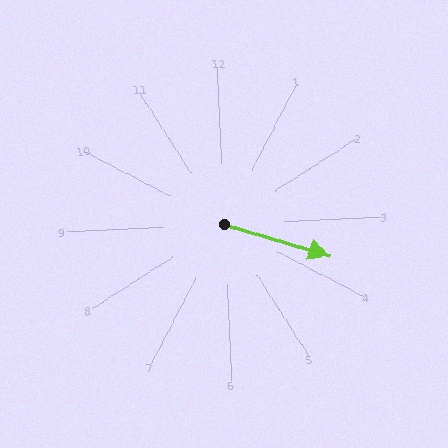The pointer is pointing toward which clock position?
Roughly 4 o'clock.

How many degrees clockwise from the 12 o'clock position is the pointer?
Approximately 109 degrees.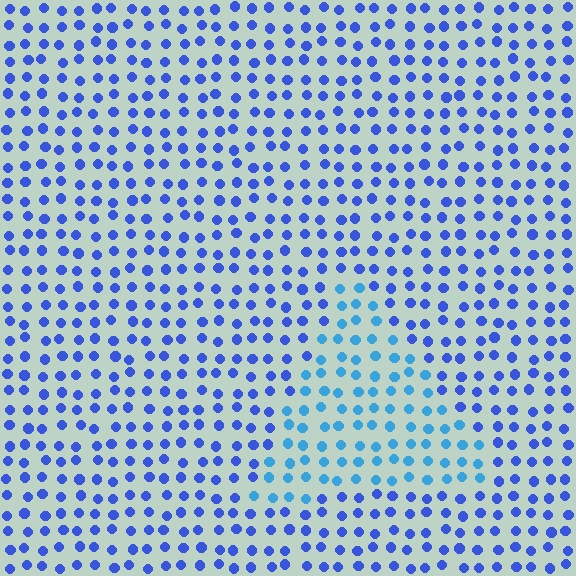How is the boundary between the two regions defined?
The boundary is defined purely by a slight shift in hue (about 29 degrees). Spacing, size, and orientation are identical on both sides.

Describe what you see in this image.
The image is filled with small blue elements in a uniform arrangement. A triangle-shaped region is visible where the elements are tinted to a slightly different hue, forming a subtle color boundary.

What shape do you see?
I see a triangle.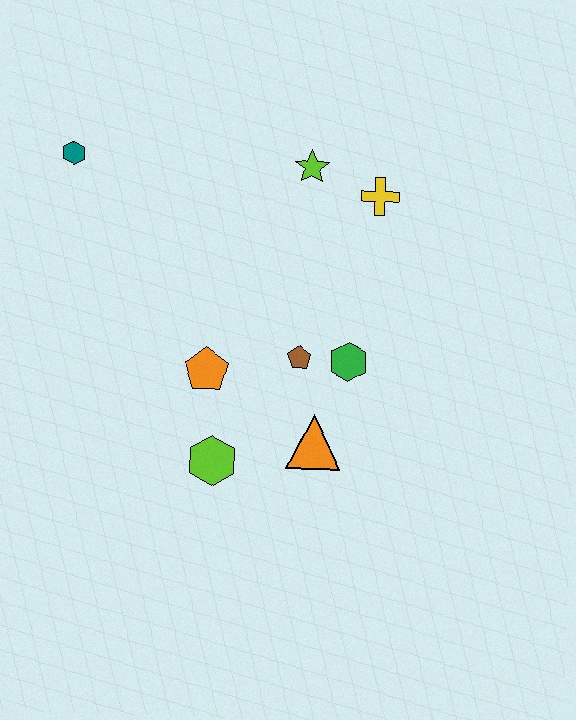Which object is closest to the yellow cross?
The lime star is closest to the yellow cross.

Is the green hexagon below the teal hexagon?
Yes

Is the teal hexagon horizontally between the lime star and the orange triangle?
No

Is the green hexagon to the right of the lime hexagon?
Yes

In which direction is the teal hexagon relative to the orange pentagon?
The teal hexagon is above the orange pentagon.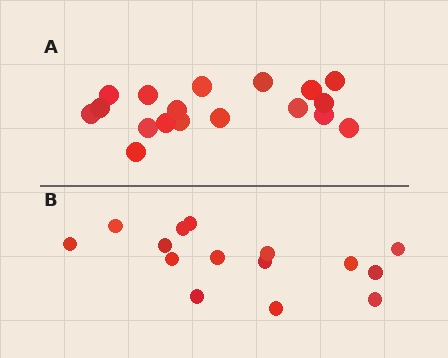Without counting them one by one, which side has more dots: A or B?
Region A (the top region) has more dots.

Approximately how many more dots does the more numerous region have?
Region A has just a few more — roughly 2 or 3 more dots than region B.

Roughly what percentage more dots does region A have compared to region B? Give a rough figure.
About 20% more.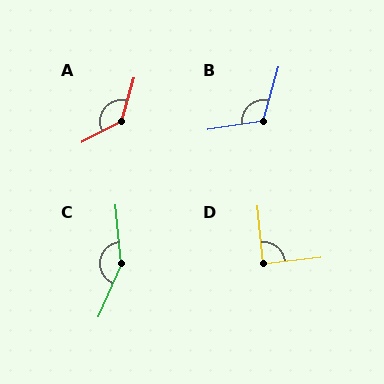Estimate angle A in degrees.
Approximately 133 degrees.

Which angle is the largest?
C, at approximately 151 degrees.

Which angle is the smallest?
D, at approximately 88 degrees.